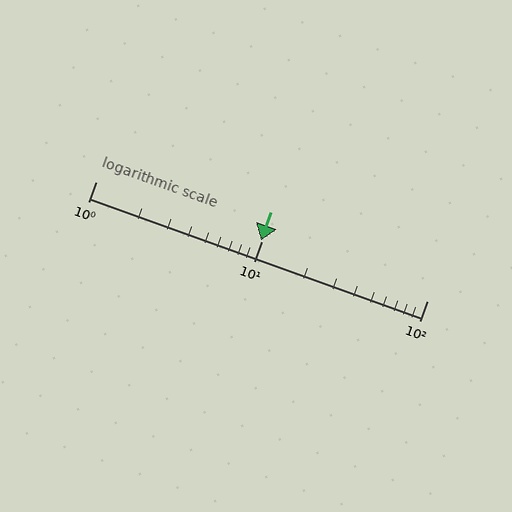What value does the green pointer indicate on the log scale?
The pointer indicates approximately 9.9.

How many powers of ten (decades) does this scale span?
The scale spans 2 decades, from 1 to 100.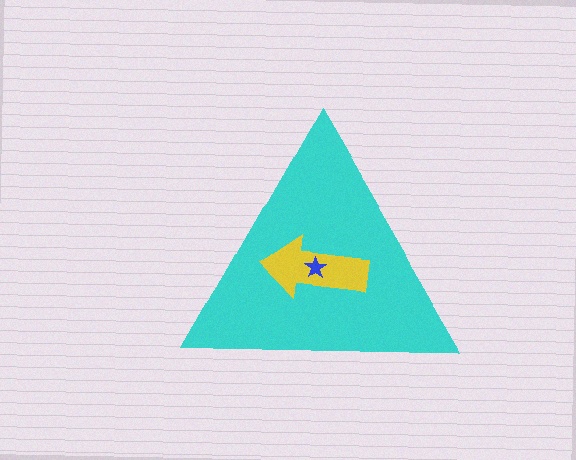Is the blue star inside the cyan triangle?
Yes.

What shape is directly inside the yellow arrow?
The blue star.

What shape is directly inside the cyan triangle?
The yellow arrow.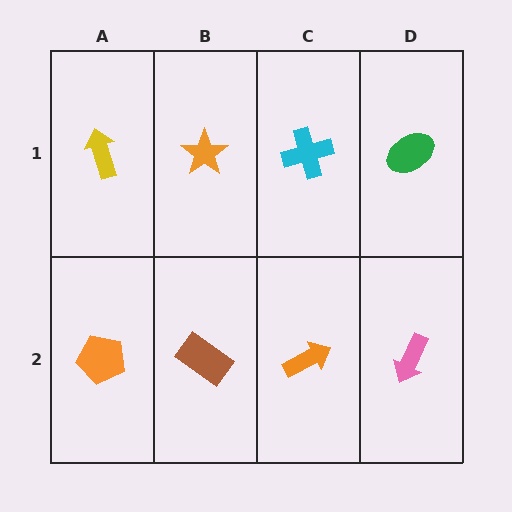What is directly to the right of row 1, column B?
A cyan cross.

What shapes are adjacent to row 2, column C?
A cyan cross (row 1, column C), a brown rectangle (row 2, column B), a pink arrow (row 2, column D).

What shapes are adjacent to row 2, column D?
A green ellipse (row 1, column D), an orange arrow (row 2, column C).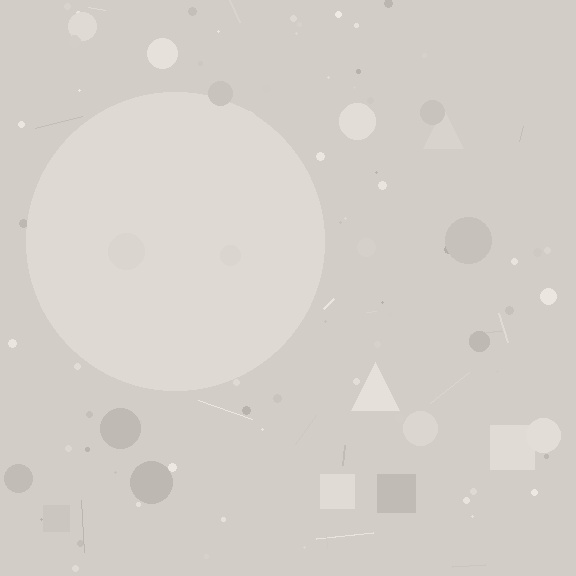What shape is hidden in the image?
A circle is hidden in the image.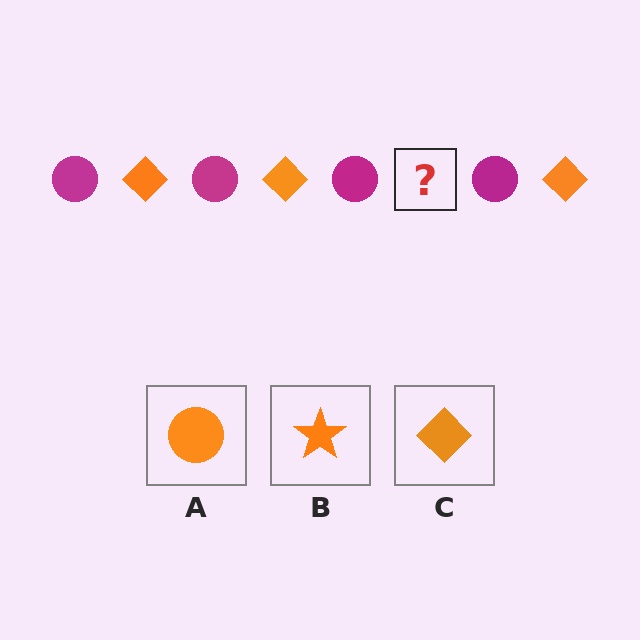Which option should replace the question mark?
Option C.